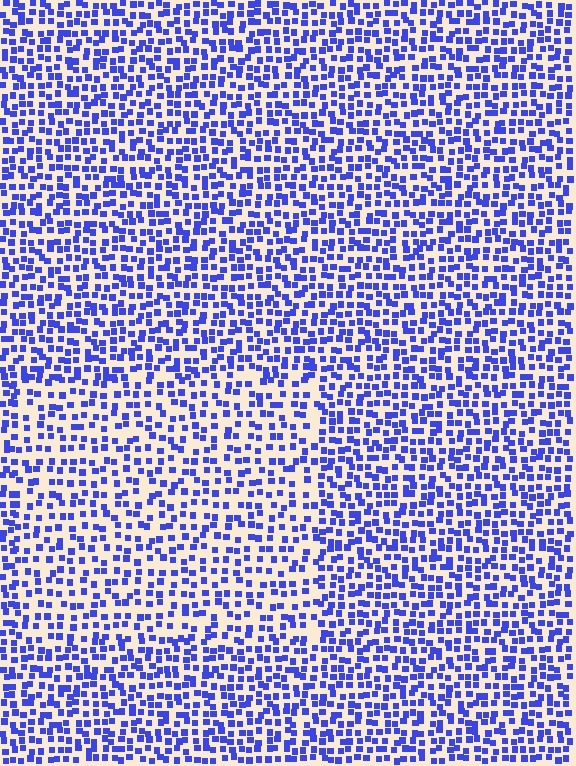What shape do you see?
I see a rectangle.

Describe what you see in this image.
The image contains small blue elements arranged at two different densities. A rectangle-shaped region is visible where the elements are less densely packed than the surrounding area.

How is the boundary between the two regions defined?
The boundary is defined by a change in element density (approximately 1.5x ratio). All elements are the same color, size, and shape.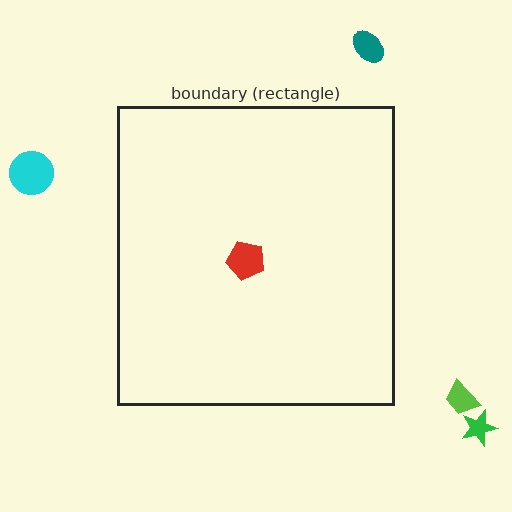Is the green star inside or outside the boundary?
Outside.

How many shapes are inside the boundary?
1 inside, 4 outside.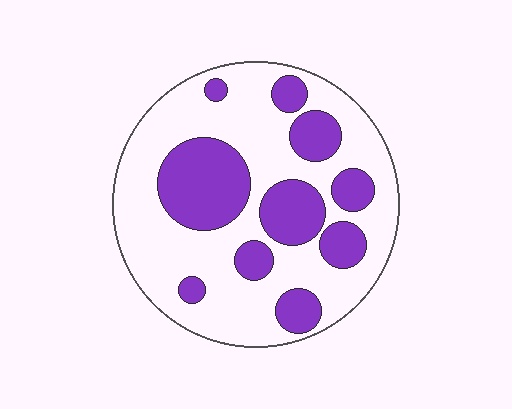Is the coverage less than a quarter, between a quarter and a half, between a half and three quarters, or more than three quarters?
Between a quarter and a half.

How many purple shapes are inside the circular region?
10.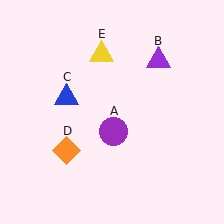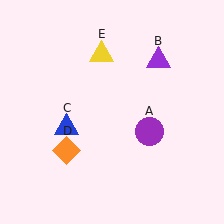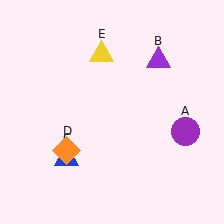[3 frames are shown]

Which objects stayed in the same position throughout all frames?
Purple triangle (object B) and orange diamond (object D) and yellow triangle (object E) remained stationary.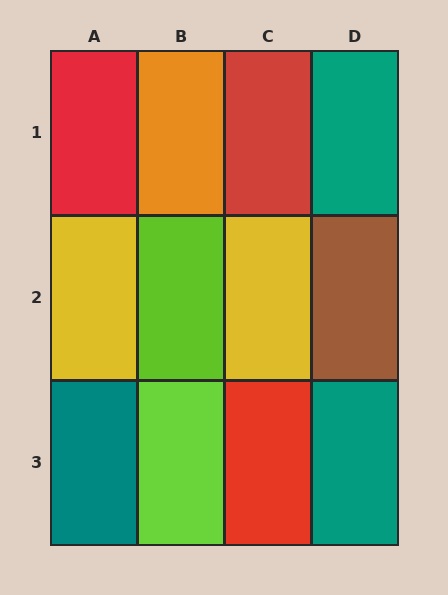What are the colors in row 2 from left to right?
Yellow, lime, yellow, brown.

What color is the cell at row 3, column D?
Teal.